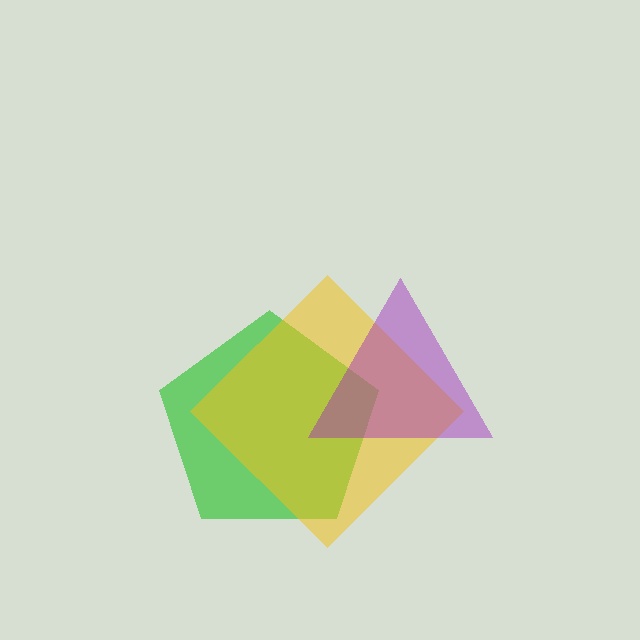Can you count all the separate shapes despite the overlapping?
Yes, there are 3 separate shapes.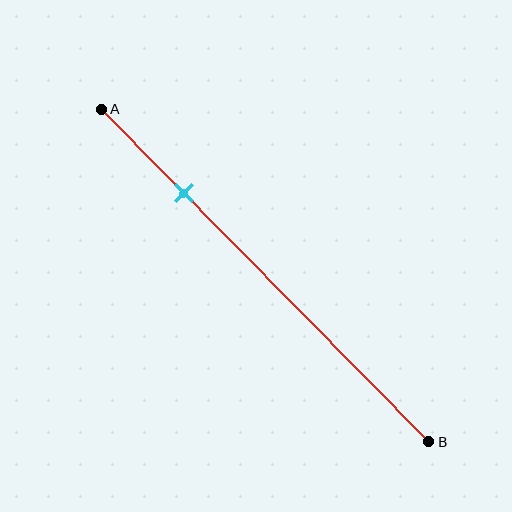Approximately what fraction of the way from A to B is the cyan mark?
The cyan mark is approximately 25% of the way from A to B.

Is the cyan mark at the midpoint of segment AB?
No, the mark is at about 25% from A, not at the 50% midpoint.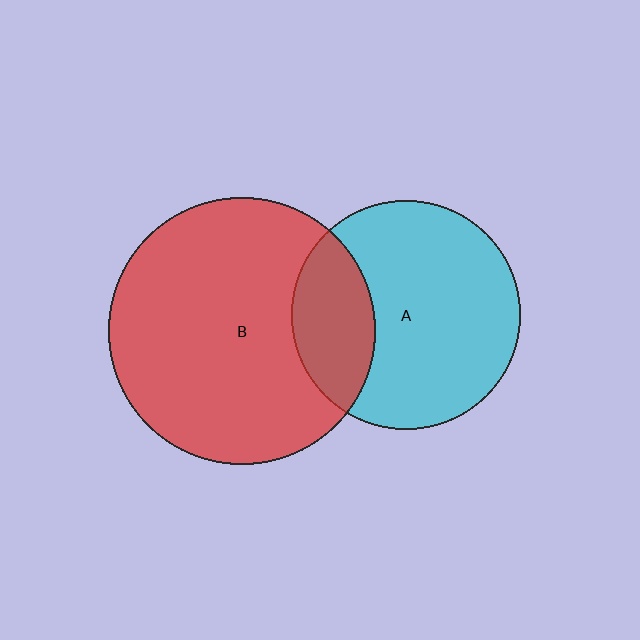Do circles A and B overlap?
Yes.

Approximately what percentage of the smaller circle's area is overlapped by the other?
Approximately 25%.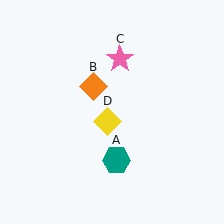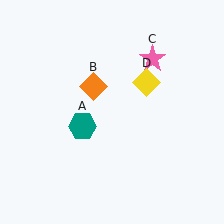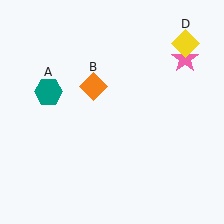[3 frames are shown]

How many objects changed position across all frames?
3 objects changed position: teal hexagon (object A), pink star (object C), yellow diamond (object D).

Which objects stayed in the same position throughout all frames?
Orange diamond (object B) remained stationary.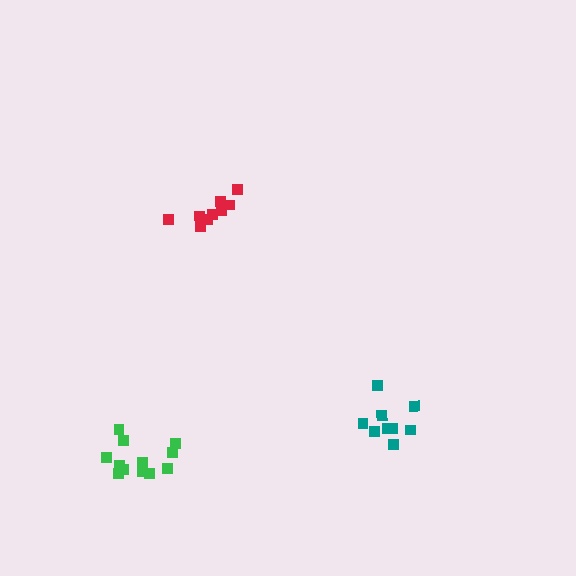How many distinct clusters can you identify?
There are 3 distinct clusters.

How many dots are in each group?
Group 1: 12 dots, Group 2: 9 dots, Group 3: 9 dots (30 total).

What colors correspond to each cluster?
The clusters are colored: green, teal, red.